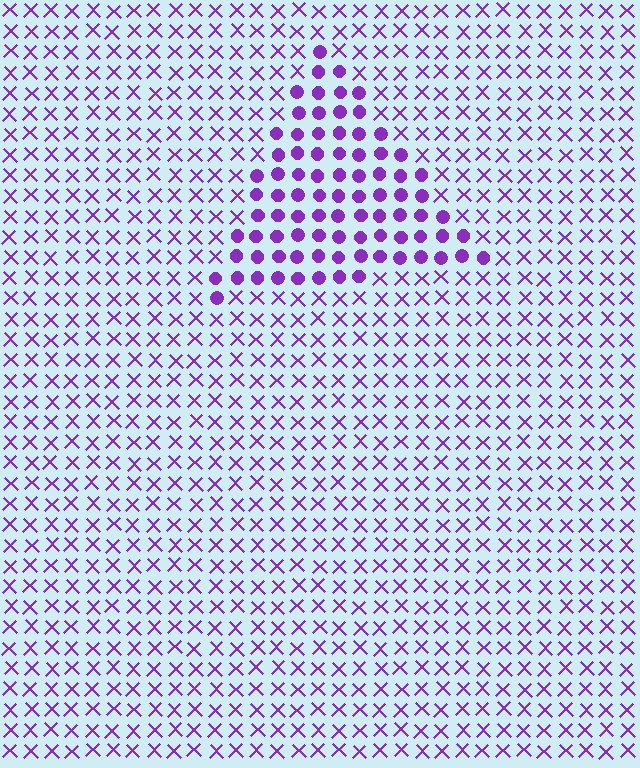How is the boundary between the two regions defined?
The boundary is defined by a change in element shape: circles inside vs. X marks outside. All elements share the same color and spacing.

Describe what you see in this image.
The image is filled with small purple elements arranged in a uniform grid. A triangle-shaped region contains circles, while the surrounding area contains X marks. The boundary is defined purely by the change in element shape.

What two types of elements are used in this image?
The image uses circles inside the triangle region and X marks outside it.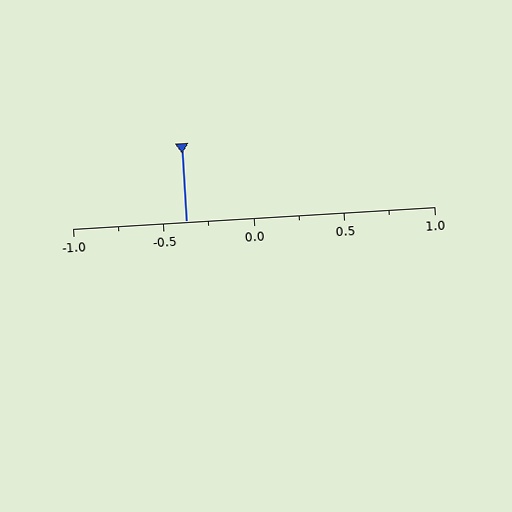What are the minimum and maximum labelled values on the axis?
The axis runs from -1.0 to 1.0.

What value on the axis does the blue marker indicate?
The marker indicates approximately -0.38.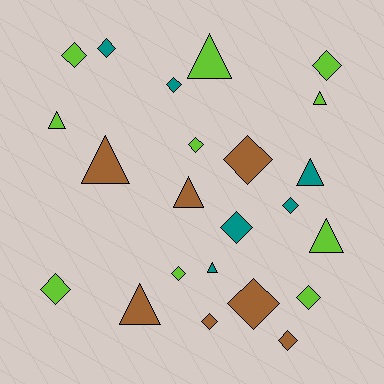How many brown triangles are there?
There are 3 brown triangles.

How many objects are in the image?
There are 23 objects.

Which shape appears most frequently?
Diamond, with 14 objects.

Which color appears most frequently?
Lime, with 10 objects.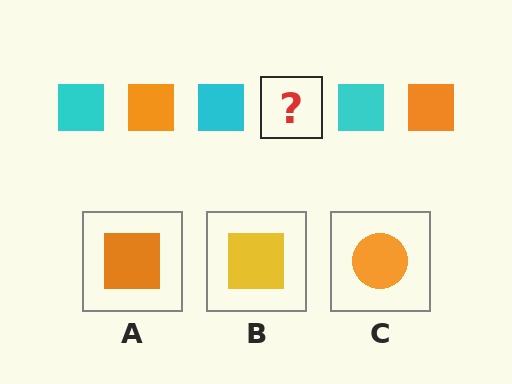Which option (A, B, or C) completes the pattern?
A.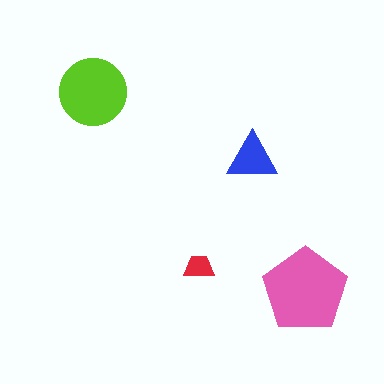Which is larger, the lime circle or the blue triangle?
The lime circle.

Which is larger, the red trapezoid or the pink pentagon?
The pink pentagon.